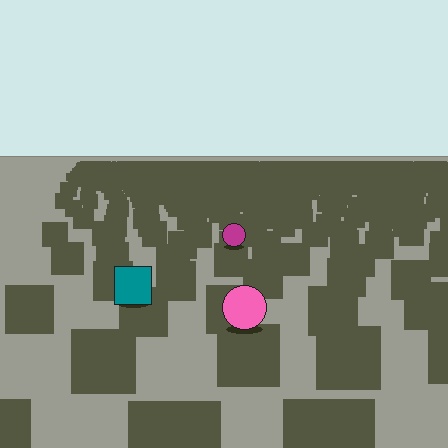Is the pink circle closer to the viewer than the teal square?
Yes. The pink circle is closer — you can tell from the texture gradient: the ground texture is coarser near it.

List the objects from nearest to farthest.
From nearest to farthest: the pink circle, the teal square, the magenta circle.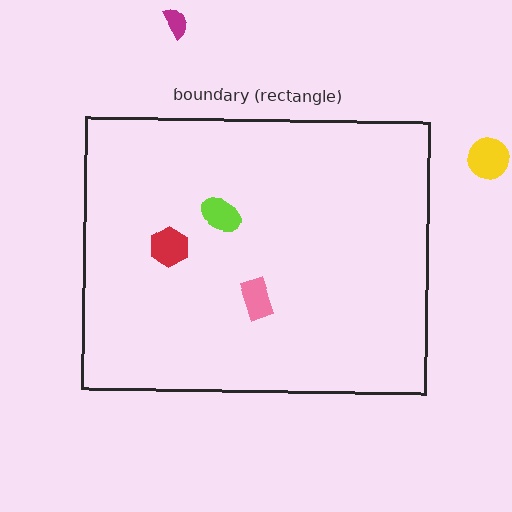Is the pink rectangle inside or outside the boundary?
Inside.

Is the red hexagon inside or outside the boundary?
Inside.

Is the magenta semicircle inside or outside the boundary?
Outside.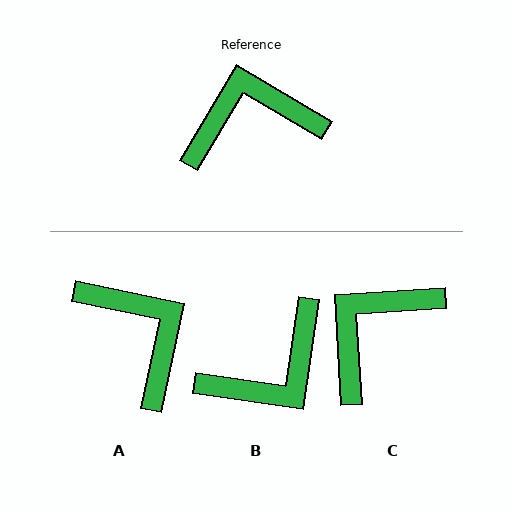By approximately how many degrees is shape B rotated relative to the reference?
Approximately 157 degrees clockwise.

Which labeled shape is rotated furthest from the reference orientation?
B, about 157 degrees away.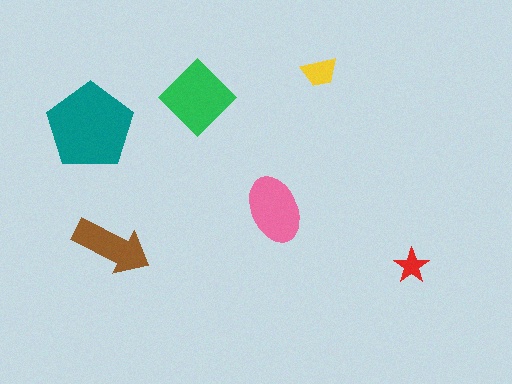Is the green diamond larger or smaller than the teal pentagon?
Smaller.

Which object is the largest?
The teal pentagon.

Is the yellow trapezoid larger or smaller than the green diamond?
Smaller.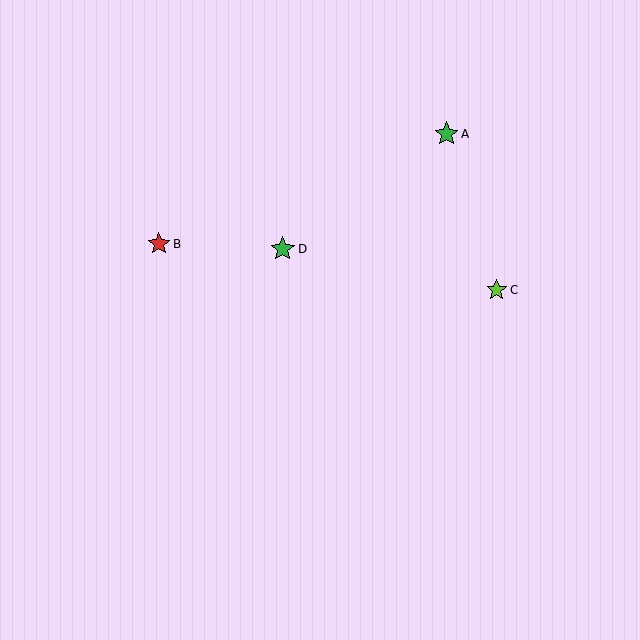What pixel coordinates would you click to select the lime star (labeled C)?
Click at (497, 290) to select the lime star C.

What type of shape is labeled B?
Shape B is a red star.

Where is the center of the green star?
The center of the green star is at (283, 249).